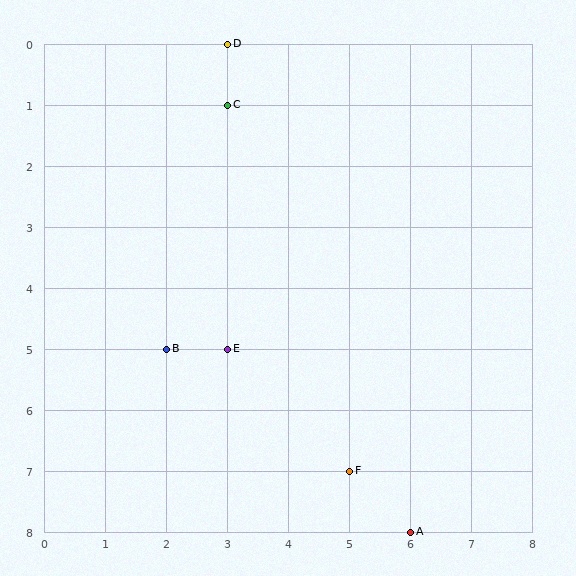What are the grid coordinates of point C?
Point C is at grid coordinates (3, 1).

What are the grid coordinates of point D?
Point D is at grid coordinates (3, 0).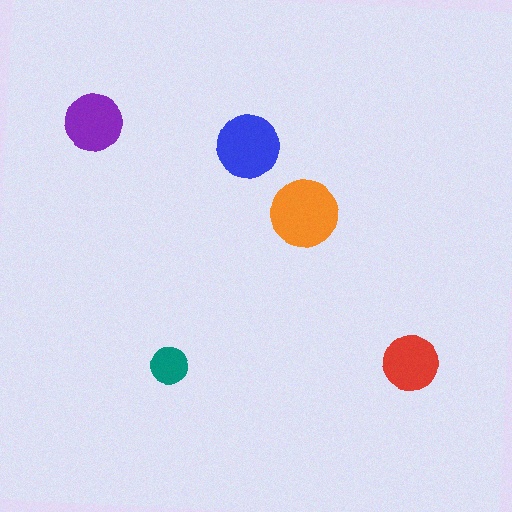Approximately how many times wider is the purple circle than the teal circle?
About 1.5 times wider.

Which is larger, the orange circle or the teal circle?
The orange one.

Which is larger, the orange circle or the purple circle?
The orange one.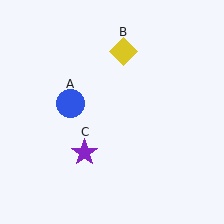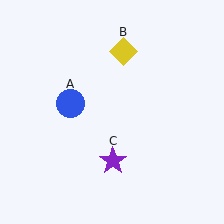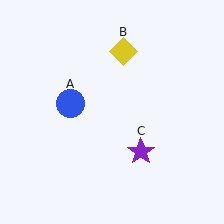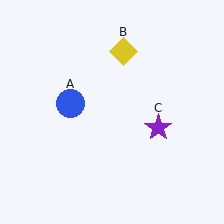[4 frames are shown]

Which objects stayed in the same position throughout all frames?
Blue circle (object A) and yellow diamond (object B) remained stationary.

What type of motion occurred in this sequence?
The purple star (object C) rotated counterclockwise around the center of the scene.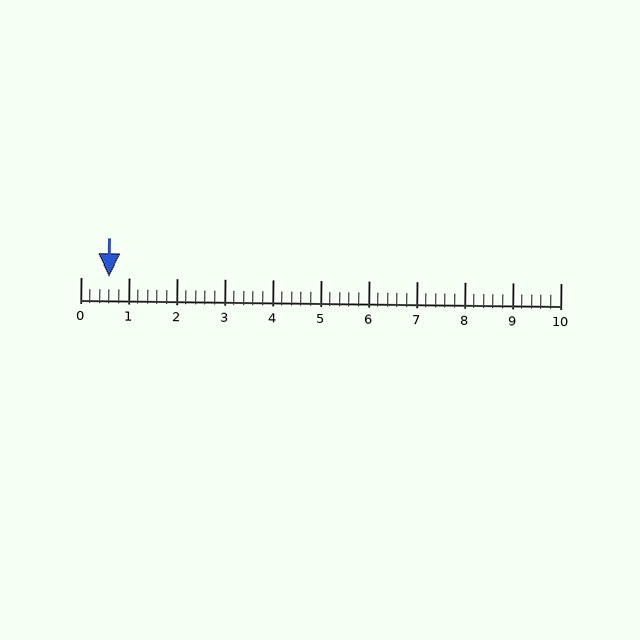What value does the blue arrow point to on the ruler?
The blue arrow points to approximately 0.6.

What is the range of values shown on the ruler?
The ruler shows values from 0 to 10.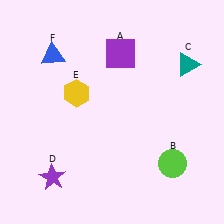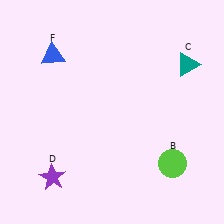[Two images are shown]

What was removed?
The purple square (A), the yellow hexagon (E) were removed in Image 2.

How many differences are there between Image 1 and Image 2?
There are 2 differences between the two images.